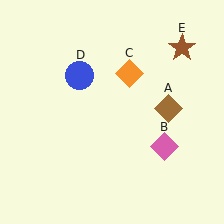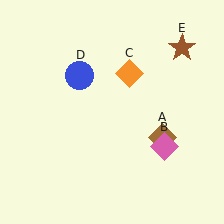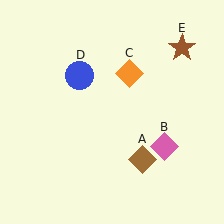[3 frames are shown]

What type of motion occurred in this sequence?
The brown diamond (object A) rotated clockwise around the center of the scene.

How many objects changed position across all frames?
1 object changed position: brown diamond (object A).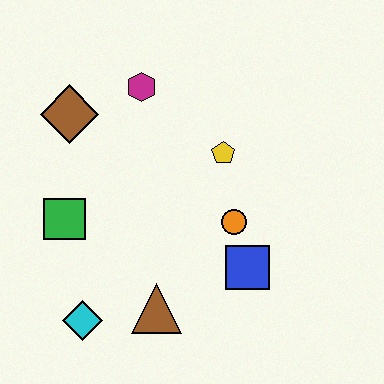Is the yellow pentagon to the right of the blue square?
No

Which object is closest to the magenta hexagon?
The brown diamond is closest to the magenta hexagon.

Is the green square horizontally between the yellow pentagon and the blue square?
No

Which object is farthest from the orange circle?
The brown diamond is farthest from the orange circle.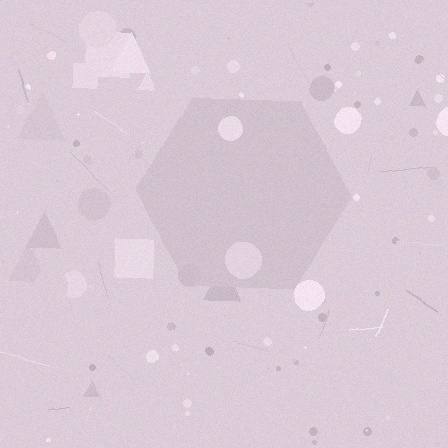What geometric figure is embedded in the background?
A hexagon is embedded in the background.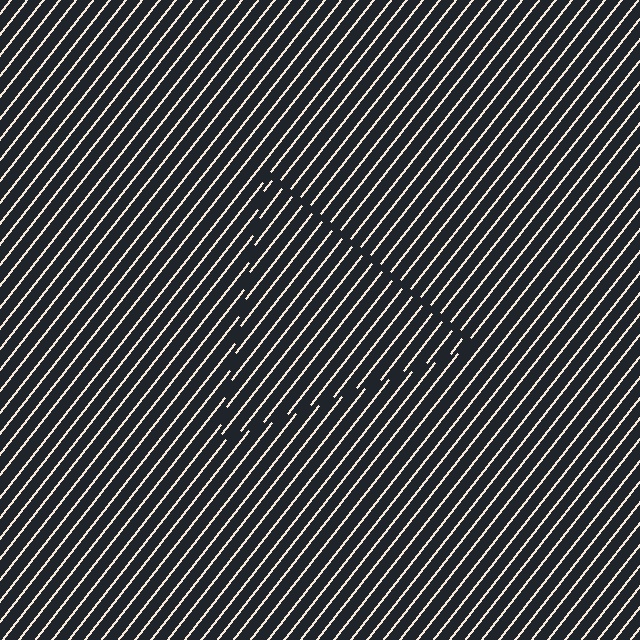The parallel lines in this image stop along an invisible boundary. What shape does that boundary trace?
An illusory triangle. The interior of the shape contains the same grating, shifted by half a period — the contour is defined by the phase discontinuity where line-ends from the inner and outer gratings abut.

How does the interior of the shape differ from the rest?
The interior of the shape contains the same grating, shifted by half a period — the contour is defined by the phase discontinuity where line-ends from the inner and outer gratings abut.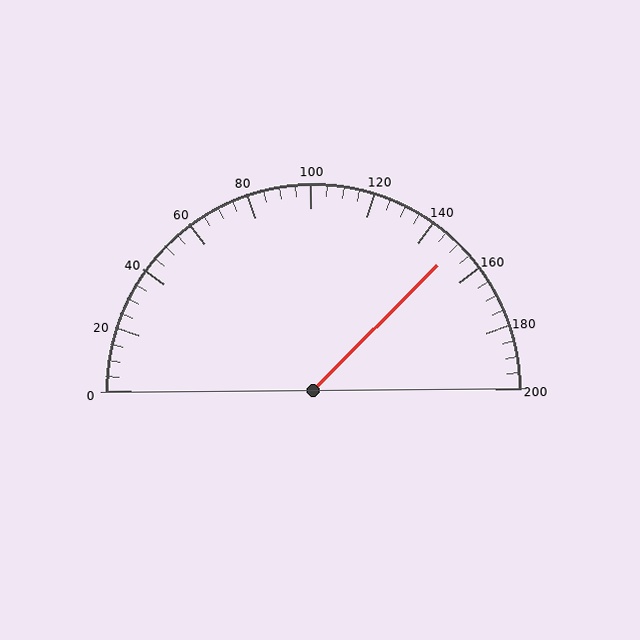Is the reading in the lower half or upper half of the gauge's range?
The reading is in the upper half of the range (0 to 200).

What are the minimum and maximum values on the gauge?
The gauge ranges from 0 to 200.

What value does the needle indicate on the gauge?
The needle indicates approximately 150.